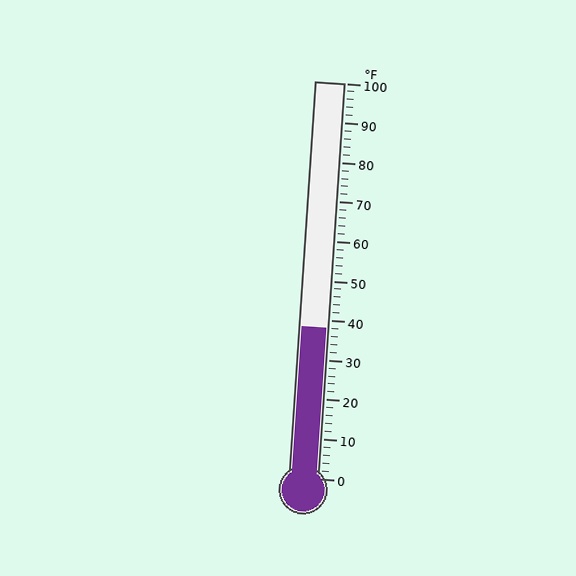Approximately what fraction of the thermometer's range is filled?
The thermometer is filled to approximately 40% of its range.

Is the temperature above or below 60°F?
The temperature is below 60°F.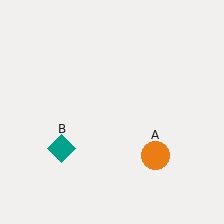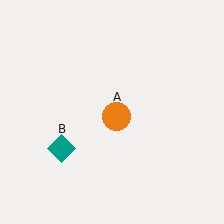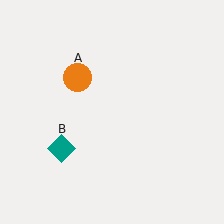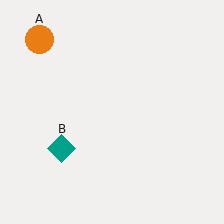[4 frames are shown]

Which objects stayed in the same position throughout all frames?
Teal diamond (object B) remained stationary.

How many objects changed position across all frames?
1 object changed position: orange circle (object A).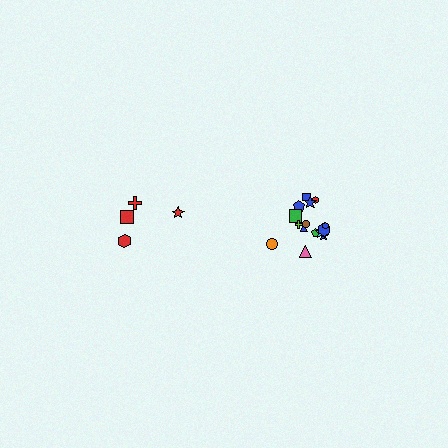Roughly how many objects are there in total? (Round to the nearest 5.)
Roughly 20 objects in total.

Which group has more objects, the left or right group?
The right group.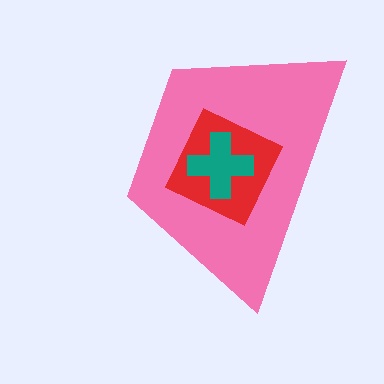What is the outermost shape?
The pink trapezoid.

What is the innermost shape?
The teal cross.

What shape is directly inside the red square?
The teal cross.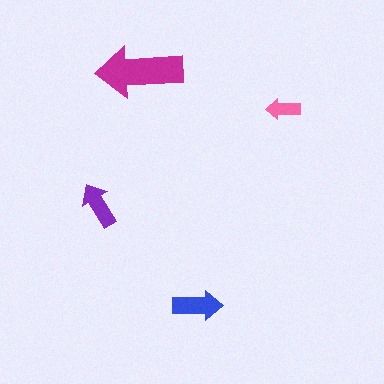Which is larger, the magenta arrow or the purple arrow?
The magenta one.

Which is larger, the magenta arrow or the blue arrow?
The magenta one.